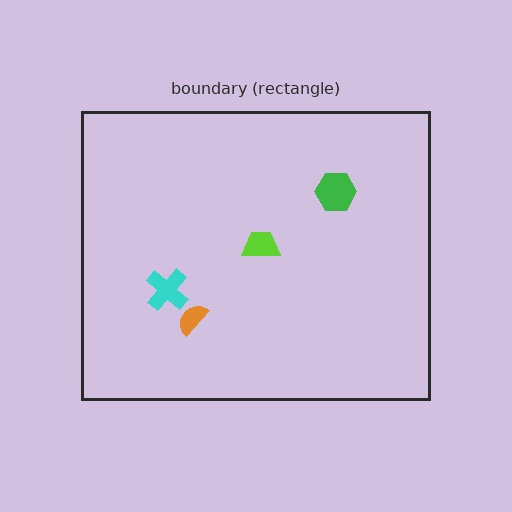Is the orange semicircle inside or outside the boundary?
Inside.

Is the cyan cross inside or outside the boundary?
Inside.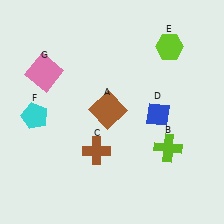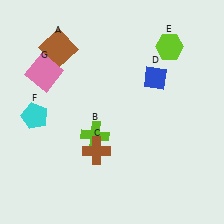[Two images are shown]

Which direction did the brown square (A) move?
The brown square (A) moved up.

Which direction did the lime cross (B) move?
The lime cross (B) moved left.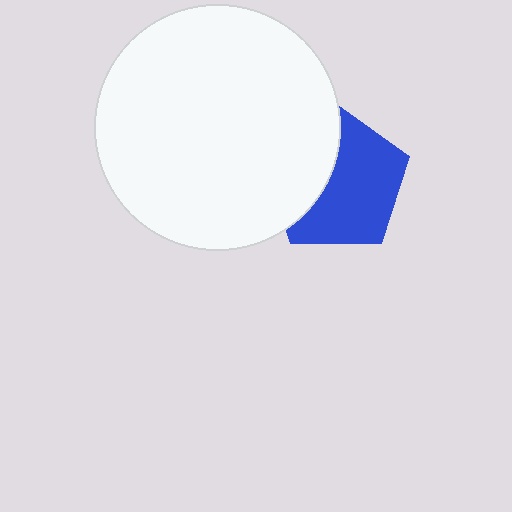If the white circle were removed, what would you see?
You would see the complete blue pentagon.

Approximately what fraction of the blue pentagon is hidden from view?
Roughly 38% of the blue pentagon is hidden behind the white circle.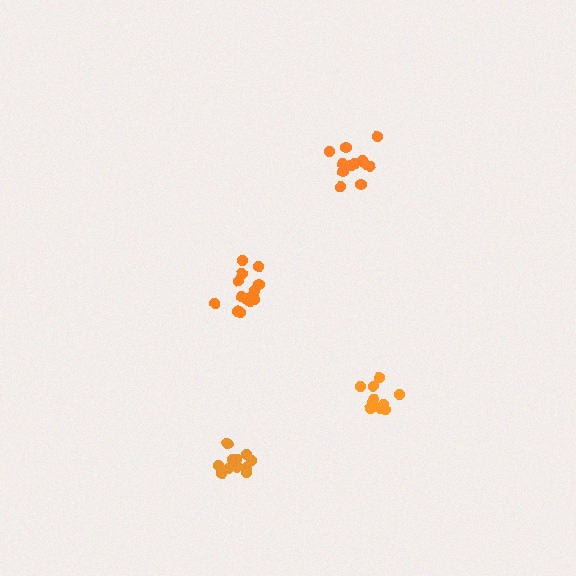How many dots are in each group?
Group 1: 14 dots, Group 2: 14 dots, Group 3: 10 dots, Group 4: 15 dots (53 total).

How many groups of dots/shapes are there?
There are 4 groups.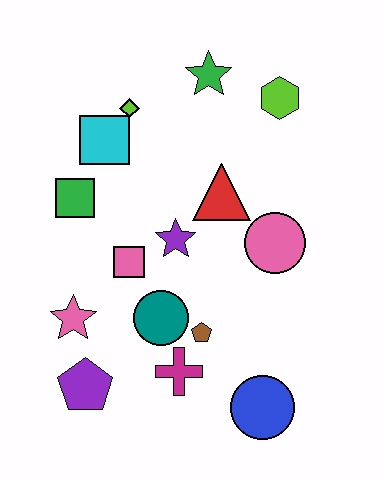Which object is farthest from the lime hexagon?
The purple pentagon is farthest from the lime hexagon.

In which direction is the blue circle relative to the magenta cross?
The blue circle is to the right of the magenta cross.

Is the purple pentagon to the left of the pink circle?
Yes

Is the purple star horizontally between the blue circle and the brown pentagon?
No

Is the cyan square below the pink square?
No